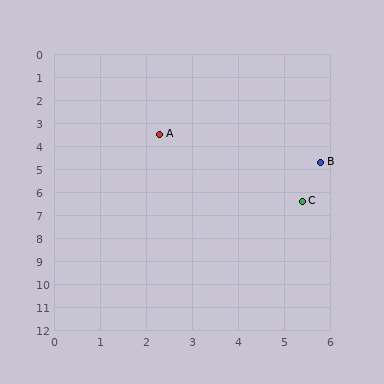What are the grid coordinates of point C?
Point C is at approximately (5.4, 6.4).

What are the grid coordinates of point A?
Point A is at approximately (2.3, 3.5).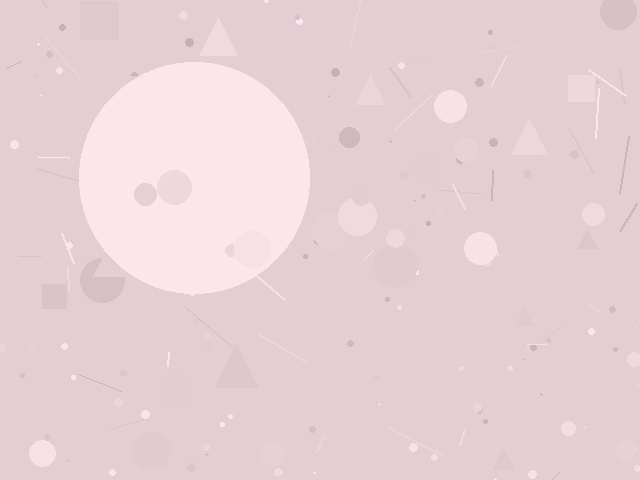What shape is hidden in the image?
A circle is hidden in the image.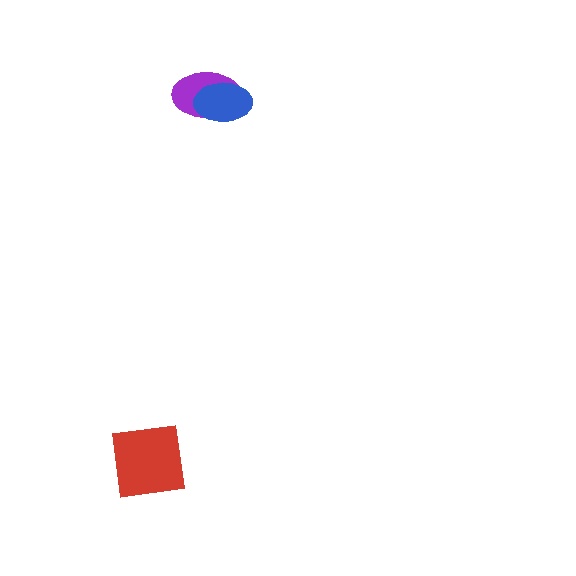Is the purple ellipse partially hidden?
Yes, it is partially covered by another shape.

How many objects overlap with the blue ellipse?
1 object overlaps with the blue ellipse.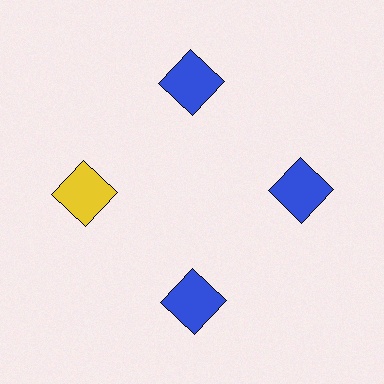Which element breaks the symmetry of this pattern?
The yellow square at roughly the 9 o'clock position breaks the symmetry. All other shapes are blue squares.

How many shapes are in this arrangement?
There are 4 shapes arranged in a ring pattern.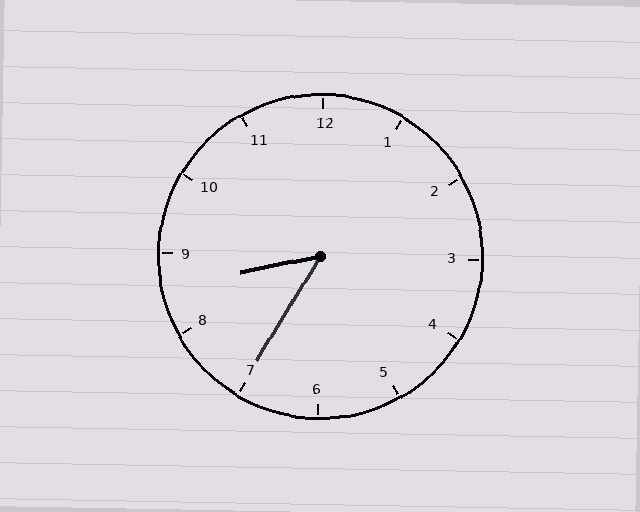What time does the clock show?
8:35.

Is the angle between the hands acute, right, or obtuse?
It is acute.